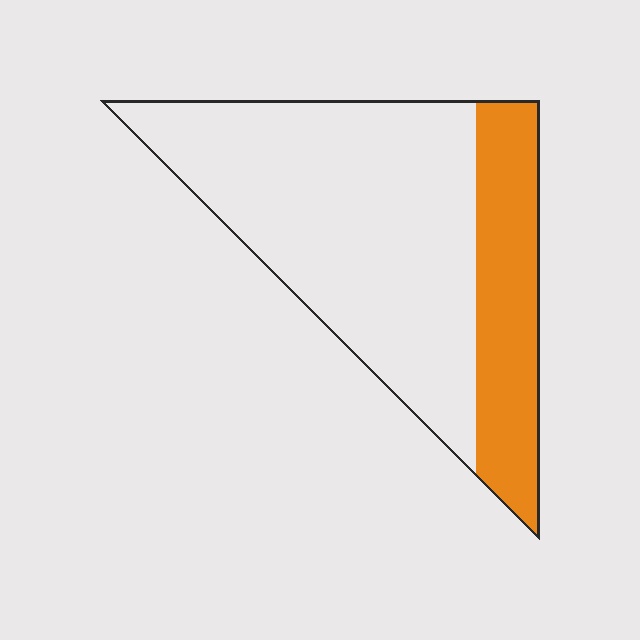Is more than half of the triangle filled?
No.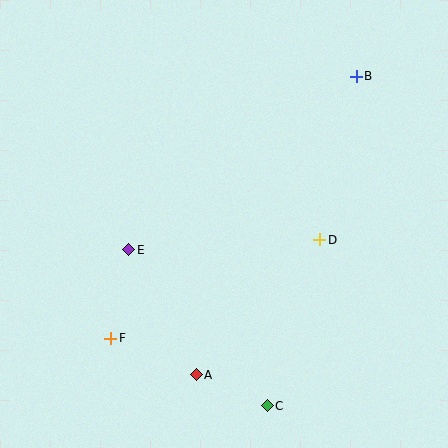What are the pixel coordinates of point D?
Point D is at (320, 240).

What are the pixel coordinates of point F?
Point F is at (111, 338).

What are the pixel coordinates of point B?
Point B is at (356, 76).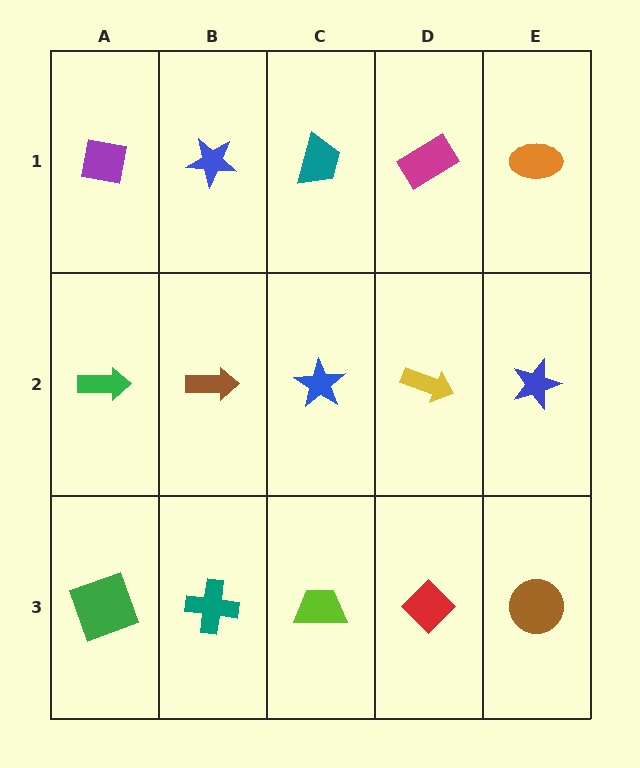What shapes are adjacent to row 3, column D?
A yellow arrow (row 2, column D), a lime trapezoid (row 3, column C), a brown circle (row 3, column E).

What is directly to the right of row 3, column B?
A lime trapezoid.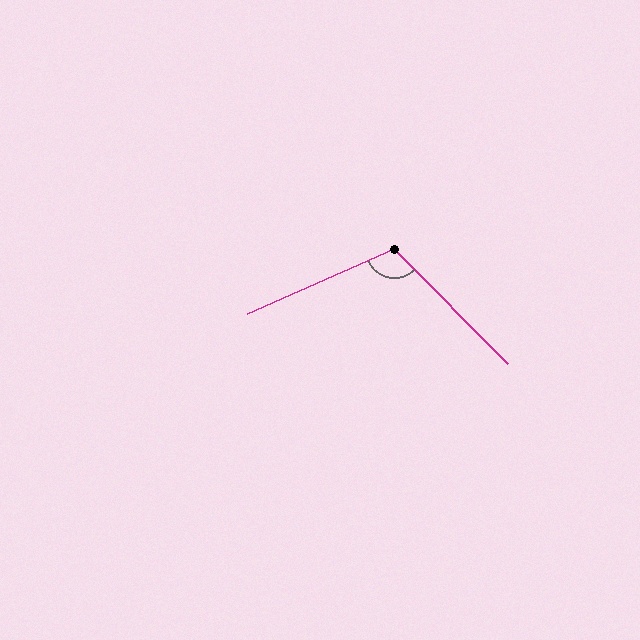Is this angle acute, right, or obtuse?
It is obtuse.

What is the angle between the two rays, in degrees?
Approximately 111 degrees.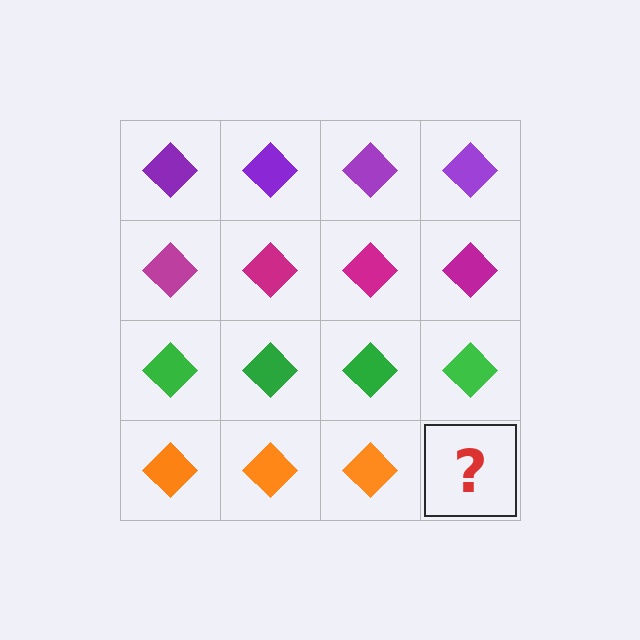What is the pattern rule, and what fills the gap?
The rule is that each row has a consistent color. The gap should be filled with an orange diamond.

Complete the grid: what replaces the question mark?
The question mark should be replaced with an orange diamond.